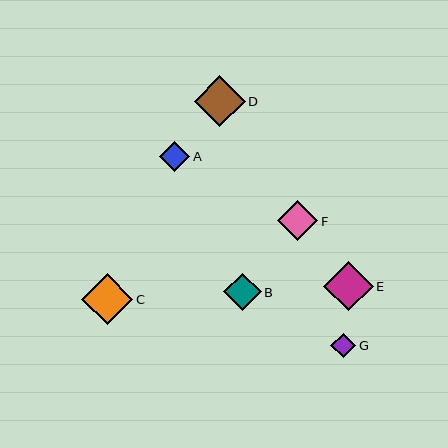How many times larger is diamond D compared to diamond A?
Diamond D is approximately 1.7 times the size of diamond A.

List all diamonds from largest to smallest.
From largest to smallest: C, D, E, F, B, A, G.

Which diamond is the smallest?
Diamond G is the smallest with a size of approximately 25 pixels.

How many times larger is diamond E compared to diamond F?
Diamond E is approximately 1.2 times the size of diamond F.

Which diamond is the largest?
Diamond C is the largest with a size of approximately 51 pixels.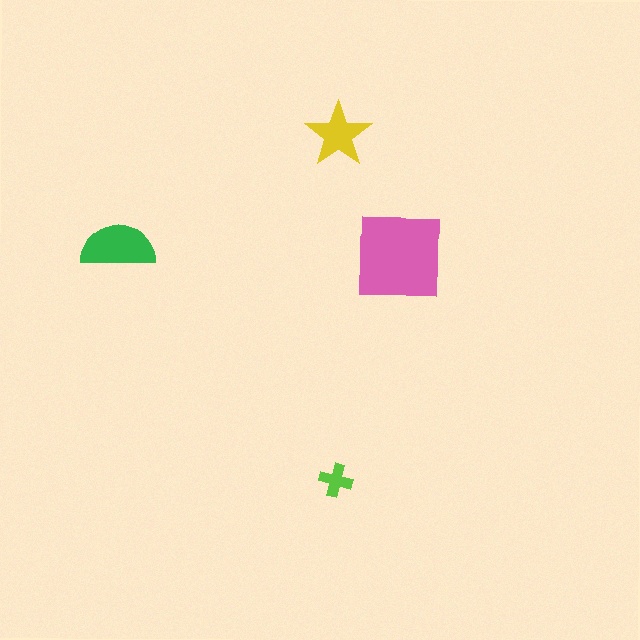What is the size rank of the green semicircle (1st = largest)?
2nd.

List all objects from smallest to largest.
The lime cross, the yellow star, the green semicircle, the pink square.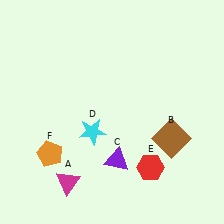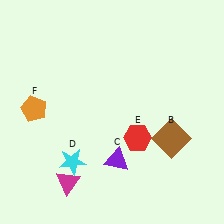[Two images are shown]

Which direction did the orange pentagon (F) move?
The orange pentagon (F) moved up.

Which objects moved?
The objects that moved are: the cyan star (D), the red hexagon (E), the orange pentagon (F).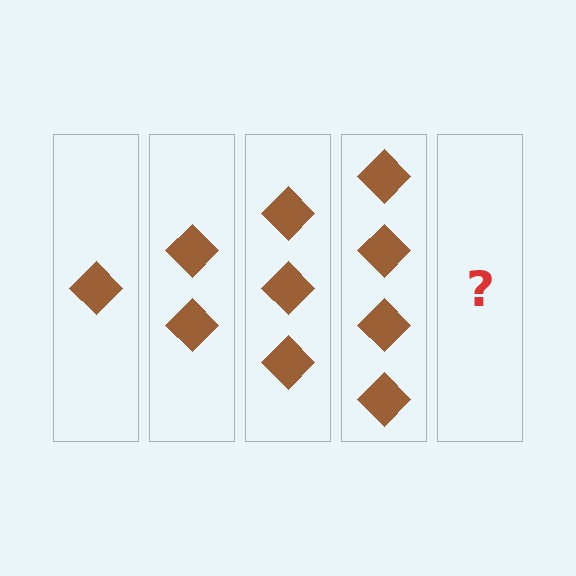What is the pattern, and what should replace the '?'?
The pattern is that each step adds one more diamond. The '?' should be 5 diamonds.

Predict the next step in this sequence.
The next step is 5 diamonds.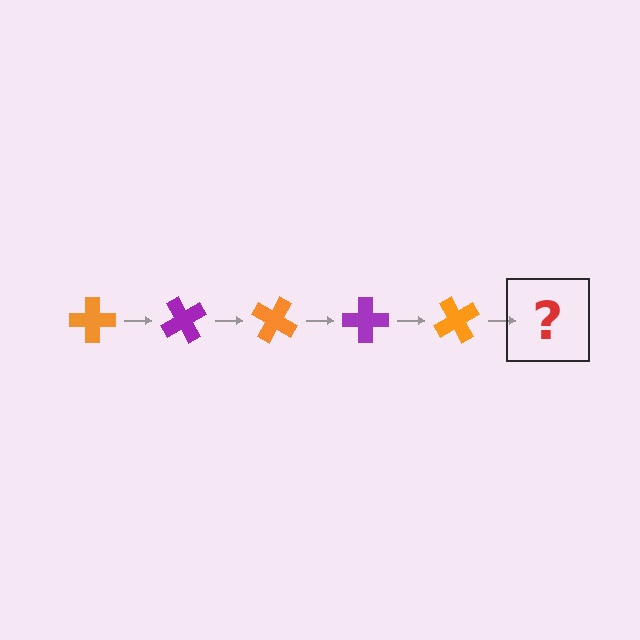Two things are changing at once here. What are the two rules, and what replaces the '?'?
The two rules are that it rotates 60 degrees each step and the color cycles through orange and purple. The '?' should be a purple cross, rotated 300 degrees from the start.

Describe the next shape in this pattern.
It should be a purple cross, rotated 300 degrees from the start.